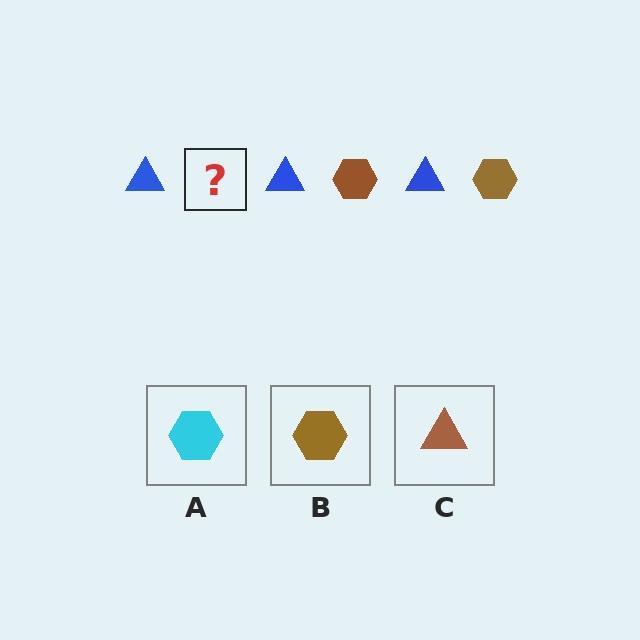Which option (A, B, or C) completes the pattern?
B.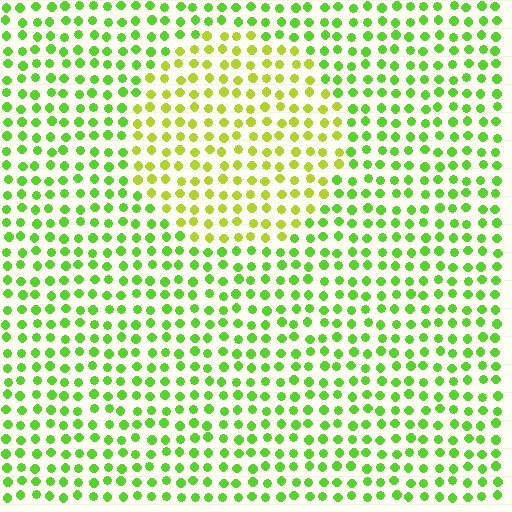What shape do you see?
I see a circle.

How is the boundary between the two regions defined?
The boundary is defined purely by a slight shift in hue (about 33 degrees). Spacing, size, and orientation are identical on both sides.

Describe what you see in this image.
The image is filled with small lime elements in a uniform arrangement. A circle-shaped region is visible where the elements are tinted to a slightly different hue, forming a subtle color boundary.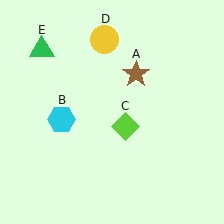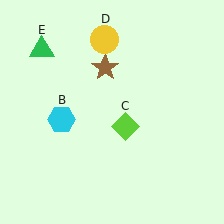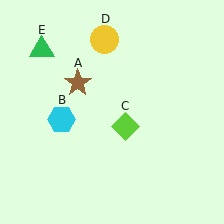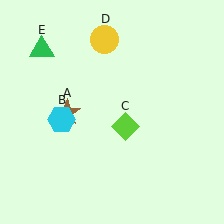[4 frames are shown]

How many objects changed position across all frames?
1 object changed position: brown star (object A).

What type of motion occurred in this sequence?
The brown star (object A) rotated counterclockwise around the center of the scene.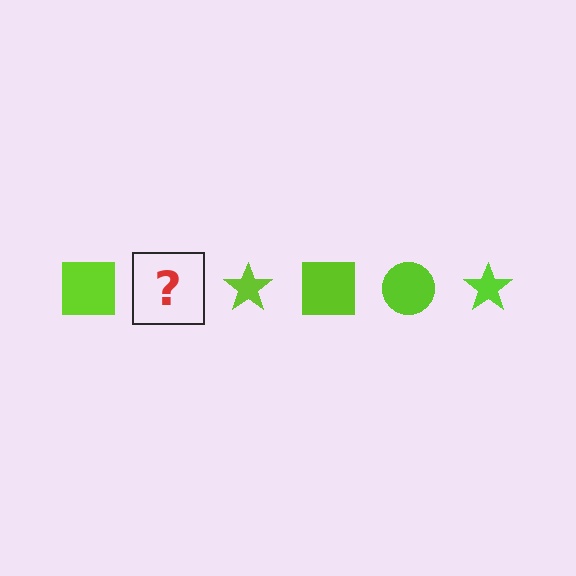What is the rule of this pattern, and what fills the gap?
The rule is that the pattern cycles through square, circle, star shapes in lime. The gap should be filled with a lime circle.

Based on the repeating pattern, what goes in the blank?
The blank should be a lime circle.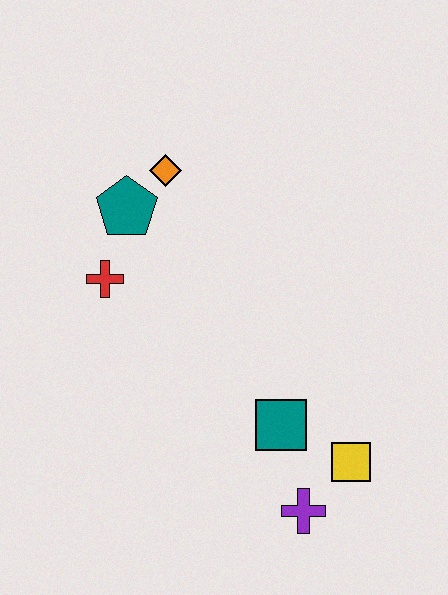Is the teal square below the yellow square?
No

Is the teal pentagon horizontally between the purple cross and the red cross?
Yes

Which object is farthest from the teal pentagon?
The purple cross is farthest from the teal pentagon.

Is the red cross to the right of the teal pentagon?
No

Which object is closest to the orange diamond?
The teal pentagon is closest to the orange diamond.